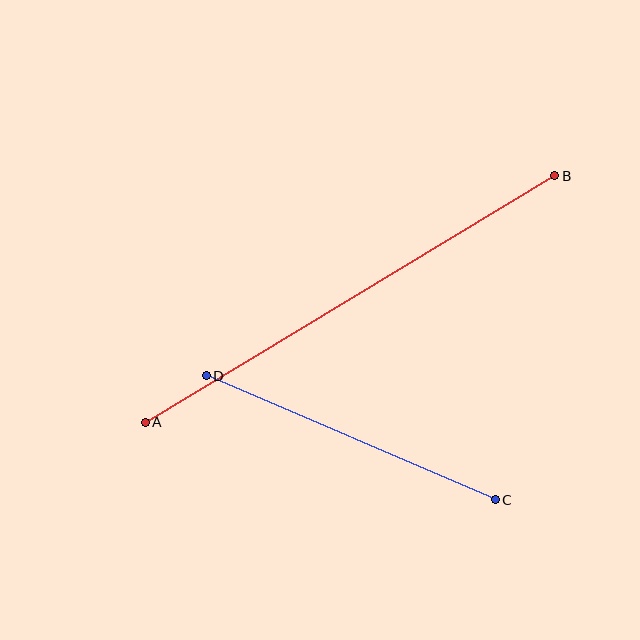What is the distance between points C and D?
The distance is approximately 315 pixels.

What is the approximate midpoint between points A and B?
The midpoint is at approximately (350, 299) pixels.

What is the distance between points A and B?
The distance is approximately 478 pixels.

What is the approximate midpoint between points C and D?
The midpoint is at approximately (351, 438) pixels.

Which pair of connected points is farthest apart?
Points A and B are farthest apart.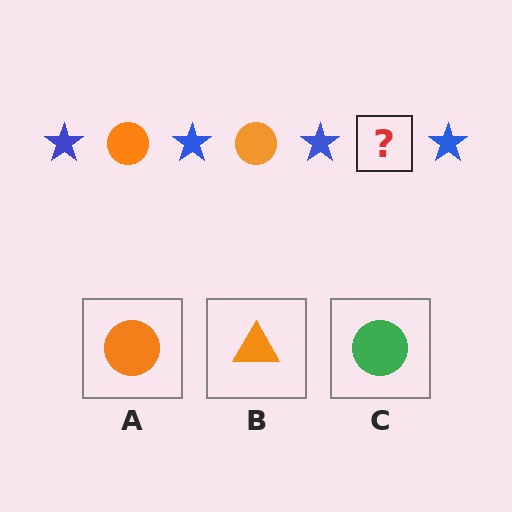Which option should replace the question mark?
Option A.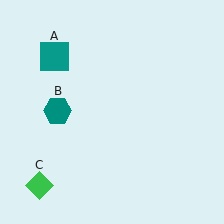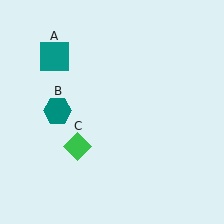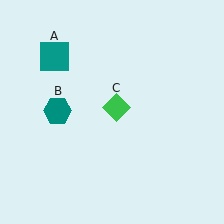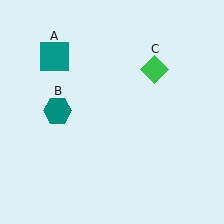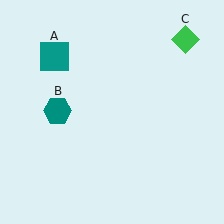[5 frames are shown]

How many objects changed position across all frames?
1 object changed position: green diamond (object C).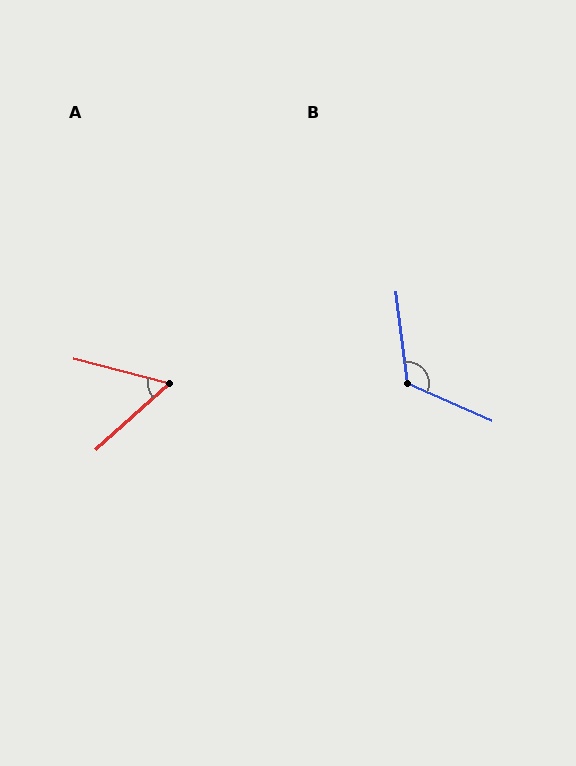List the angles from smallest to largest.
A (56°), B (121°).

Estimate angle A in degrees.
Approximately 56 degrees.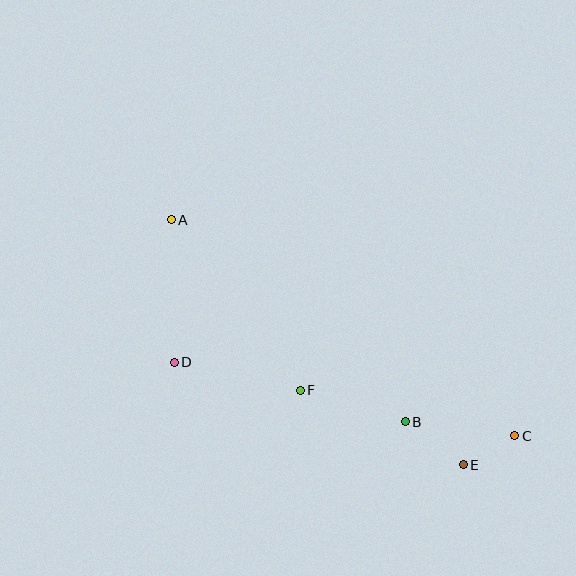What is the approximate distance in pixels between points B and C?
The distance between B and C is approximately 110 pixels.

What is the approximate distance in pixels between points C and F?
The distance between C and F is approximately 219 pixels.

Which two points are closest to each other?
Points C and E are closest to each other.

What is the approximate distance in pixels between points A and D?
The distance between A and D is approximately 142 pixels.